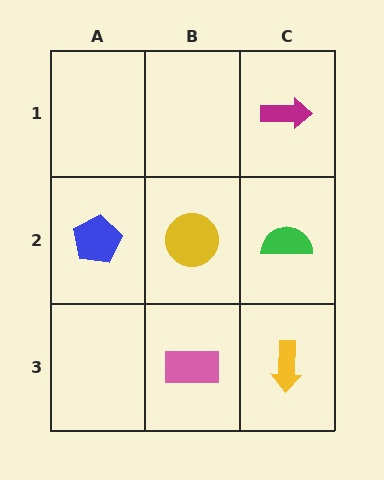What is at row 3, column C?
A yellow arrow.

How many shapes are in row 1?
1 shape.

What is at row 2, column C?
A green semicircle.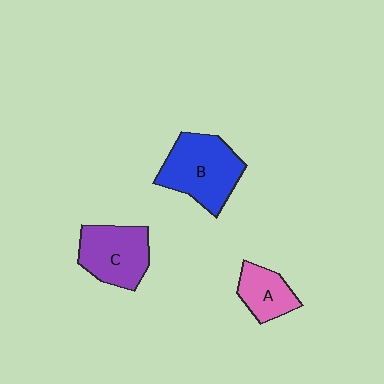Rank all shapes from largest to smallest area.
From largest to smallest: B (blue), C (purple), A (pink).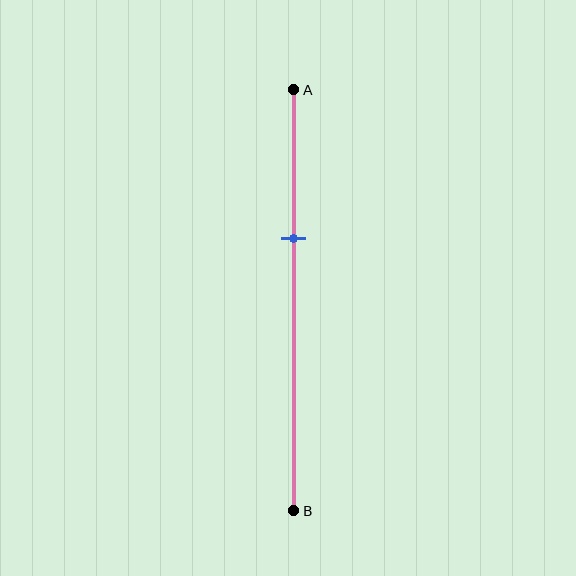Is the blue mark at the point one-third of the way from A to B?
Yes, the mark is approximately at the one-third point.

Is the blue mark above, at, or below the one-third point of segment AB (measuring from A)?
The blue mark is approximately at the one-third point of segment AB.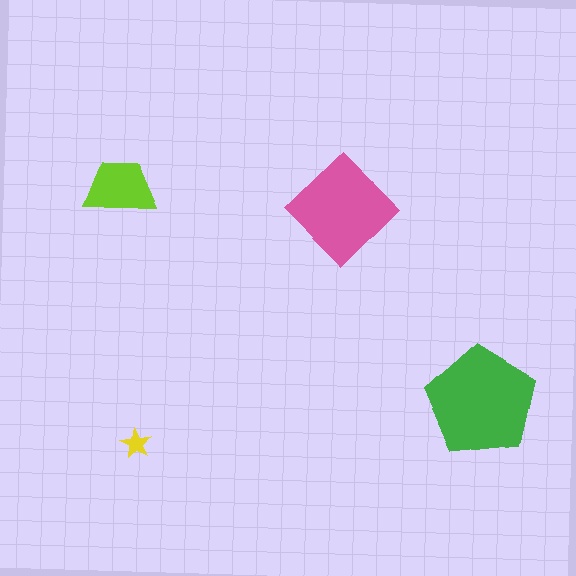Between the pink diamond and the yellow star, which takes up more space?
The pink diamond.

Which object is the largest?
The green pentagon.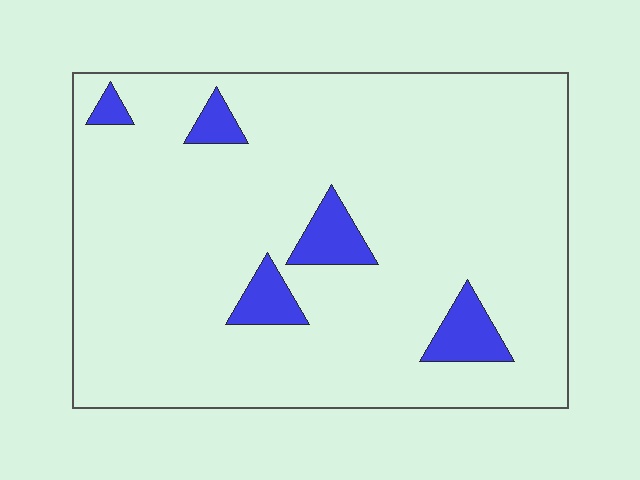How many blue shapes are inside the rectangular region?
5.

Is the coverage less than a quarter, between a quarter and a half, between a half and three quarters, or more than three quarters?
Less than a quarter.